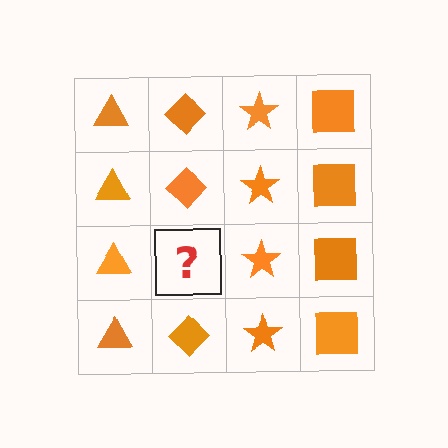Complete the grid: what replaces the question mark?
The question mark should be replaced with an orange diamond.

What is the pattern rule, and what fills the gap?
The rule is that each column has a consistent shape. The gap should be filled with an orange diamond.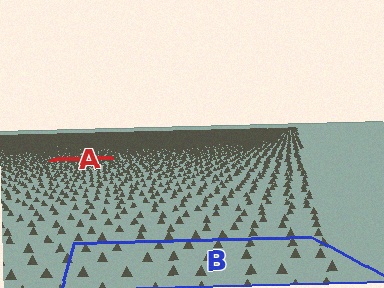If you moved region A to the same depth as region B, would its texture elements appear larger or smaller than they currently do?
They would appear larger. At a closer depth, the same texture elements are projected at a bigger on-screen size.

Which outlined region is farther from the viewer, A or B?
Region A is farther from the viewer — the texture elements inside it appear smaller and more densely packed.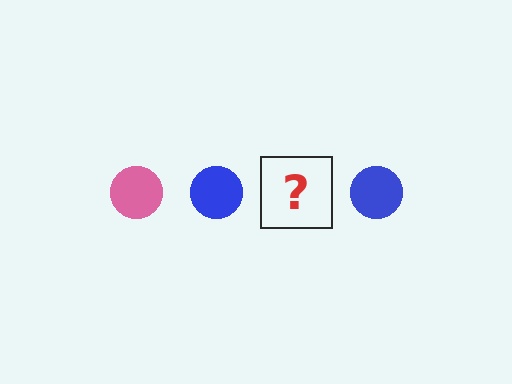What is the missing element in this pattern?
The missing element is a pink circle.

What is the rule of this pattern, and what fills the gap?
The rule is that the pattern cycles through pink, blue circles. The gap should be filled with a pink circle.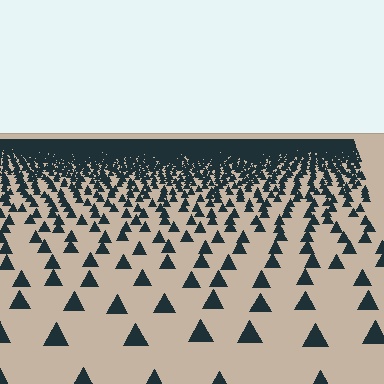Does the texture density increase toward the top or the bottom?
Density increases toward the top.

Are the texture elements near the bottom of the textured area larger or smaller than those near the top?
Larger. Near the bottom, elements are closer to the viewer and appear at a bigger on-screen size.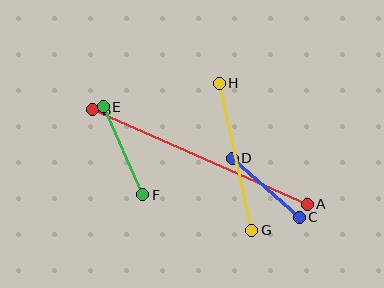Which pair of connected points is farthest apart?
Points A and B are farthest apart.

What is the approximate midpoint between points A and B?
The midpoint is at approximately (200, 157) pixels.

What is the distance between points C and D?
The distance is approximately 89 pixels.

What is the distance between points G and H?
The distance is approximately 151 pixels.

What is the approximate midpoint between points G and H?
The midpoint is at approximately (235, 157) pixels.